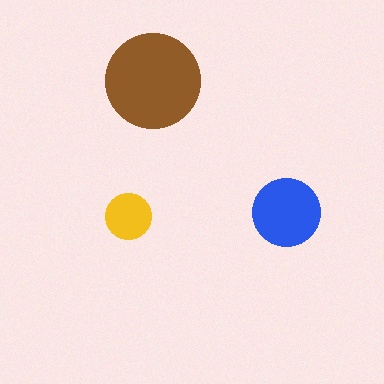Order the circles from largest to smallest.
the brown one, the blue one, the yellow one.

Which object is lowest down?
The yellow circle is bottommost.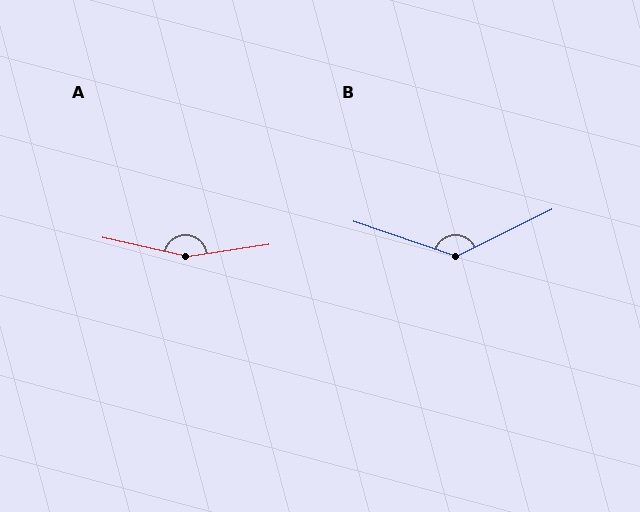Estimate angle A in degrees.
Approximately 159 degrees.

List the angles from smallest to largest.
B (135°), A (159°).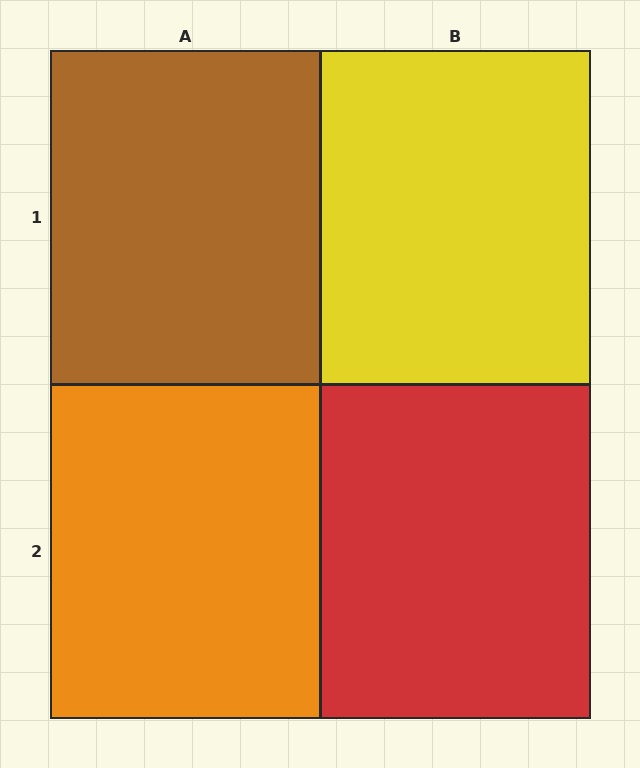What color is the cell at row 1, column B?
Yellow.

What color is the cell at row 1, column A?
Brown.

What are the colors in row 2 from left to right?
Orange, red.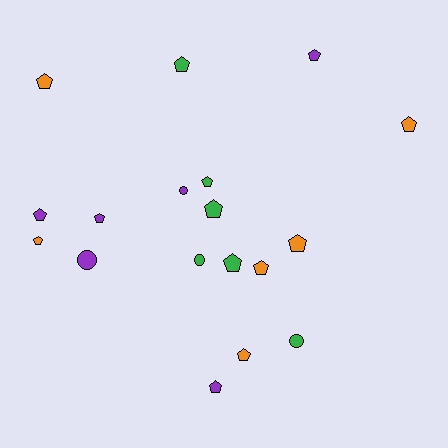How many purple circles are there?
There are 2 purple circles.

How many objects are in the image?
There are 18 objects.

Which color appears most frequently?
Green, with 6 objects.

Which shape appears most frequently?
Pentagon, with 14 objects.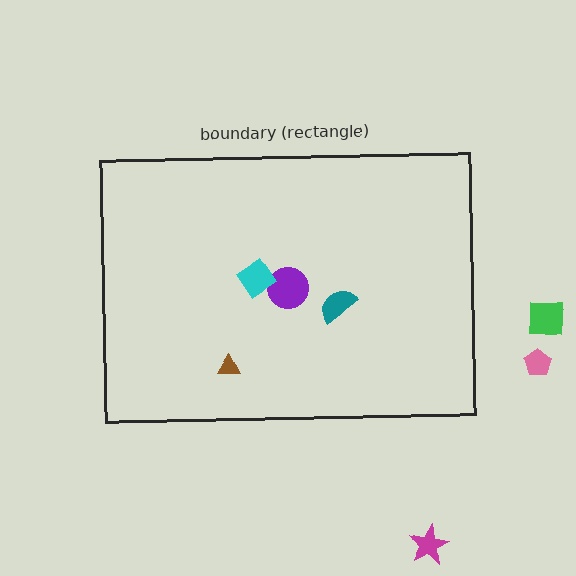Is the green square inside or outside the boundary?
Outside.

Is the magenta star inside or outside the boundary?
Outside.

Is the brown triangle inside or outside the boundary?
Inside.